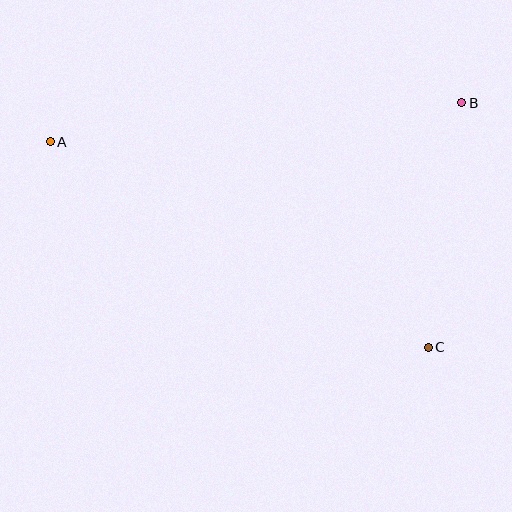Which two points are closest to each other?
Points B and C are closest to each other.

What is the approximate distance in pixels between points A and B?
The distance between A and B is approximately 413 pixels.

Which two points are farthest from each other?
Points A and C are farthest from each other.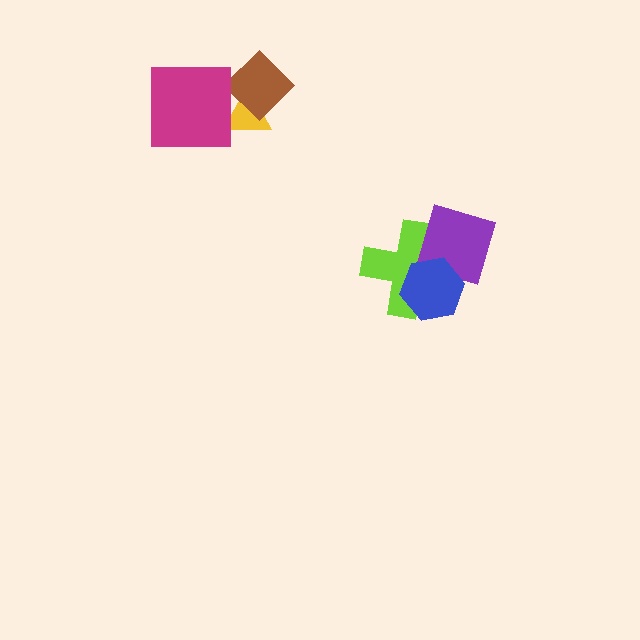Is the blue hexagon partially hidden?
No, no other shape covers it.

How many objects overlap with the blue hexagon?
2 objects overlap with the blue hexagon.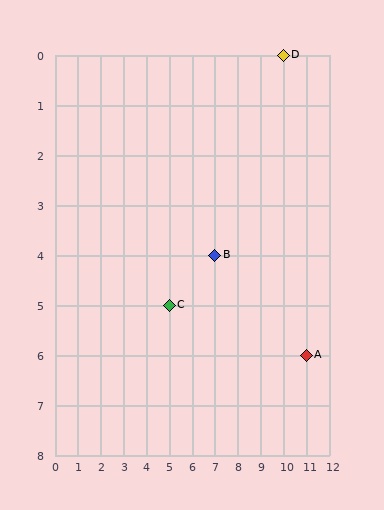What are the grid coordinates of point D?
Point D is at grid coordinates (10, 0).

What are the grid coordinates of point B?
Point B is at grid coordinates (7, 4).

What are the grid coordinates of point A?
Point A is at grid coordinates (11, 6).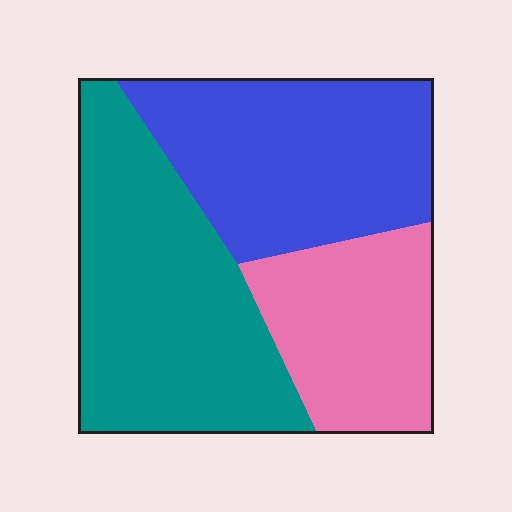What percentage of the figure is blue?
Blue covers about 35% of the figure.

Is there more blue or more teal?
Teal.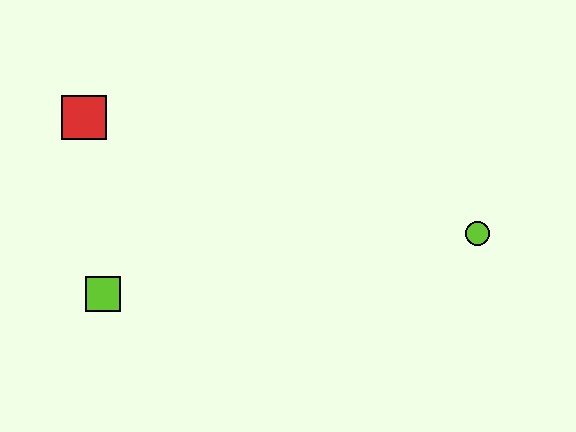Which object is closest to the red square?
The lime square is closest to the red square.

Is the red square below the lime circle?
No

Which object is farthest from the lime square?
The lime circle is farthest from the lime square.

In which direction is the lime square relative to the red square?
The lime square is below the red square.